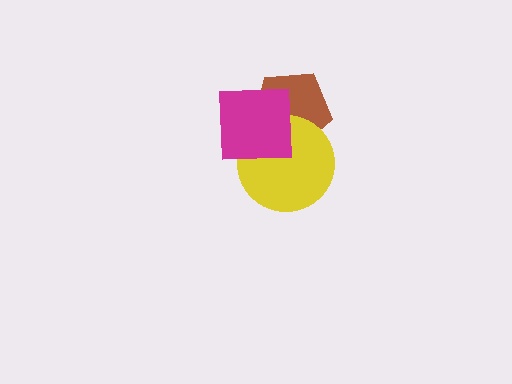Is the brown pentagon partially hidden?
Yes, it is partially covered by another shape.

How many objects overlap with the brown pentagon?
2 objects overlap with the brown pentagon.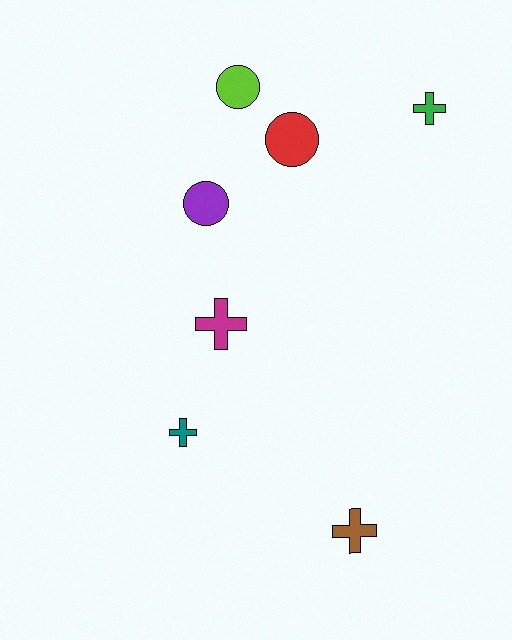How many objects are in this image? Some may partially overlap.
There are 7 objects.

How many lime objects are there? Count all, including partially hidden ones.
There is 1 lime object.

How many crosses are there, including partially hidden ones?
There are 4 crosses.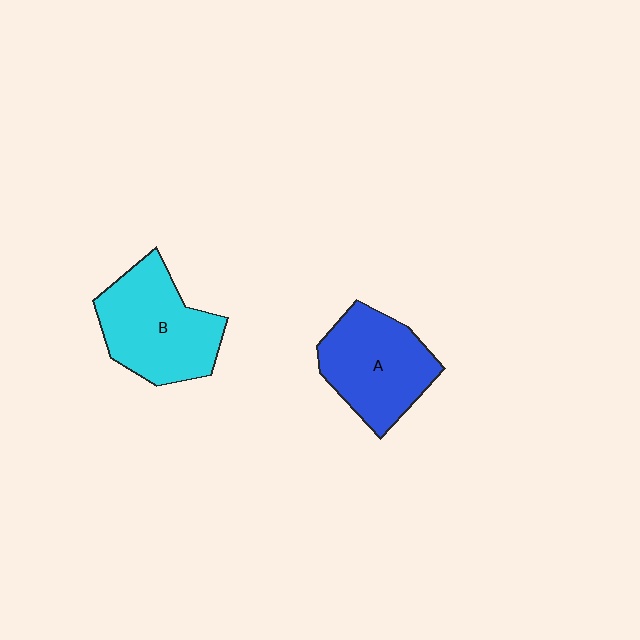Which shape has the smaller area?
Shape A (blue).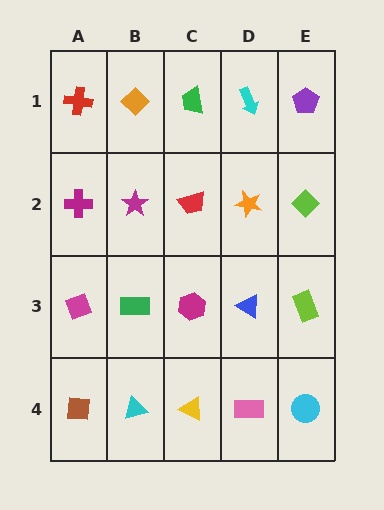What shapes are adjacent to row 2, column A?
A red cross (row 1, column A), a magenta diamond (row 3, column A), a magenta star (row 2, column B).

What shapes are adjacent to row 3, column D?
An orange star (row 2, column D), a pink rectangle (row 4, column D), a magenta hexagon (row 3, column C), a lime rectangle (row 3, column E).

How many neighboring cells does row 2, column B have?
4.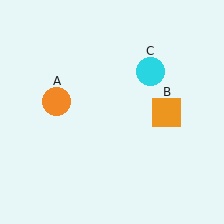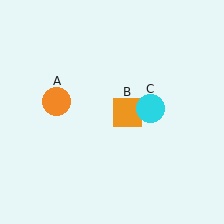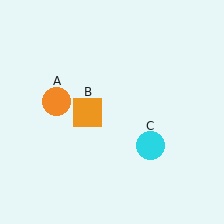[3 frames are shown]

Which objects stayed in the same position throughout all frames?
Orange circle (object A) remained stationary.